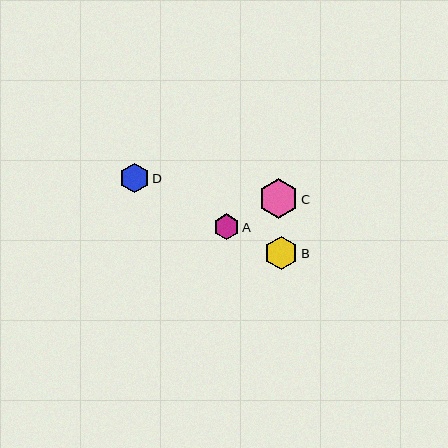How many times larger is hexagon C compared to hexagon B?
Hexagon C is approximately 1.2 times the size of hexagon B.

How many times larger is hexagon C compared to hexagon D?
Hexagon C is approximately 1.3 times the size of hexagon D.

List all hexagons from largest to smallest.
From largest to smallest: C, B, D, A.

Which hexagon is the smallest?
Hexagon A is the smallest with a size of approximately 26 pixels.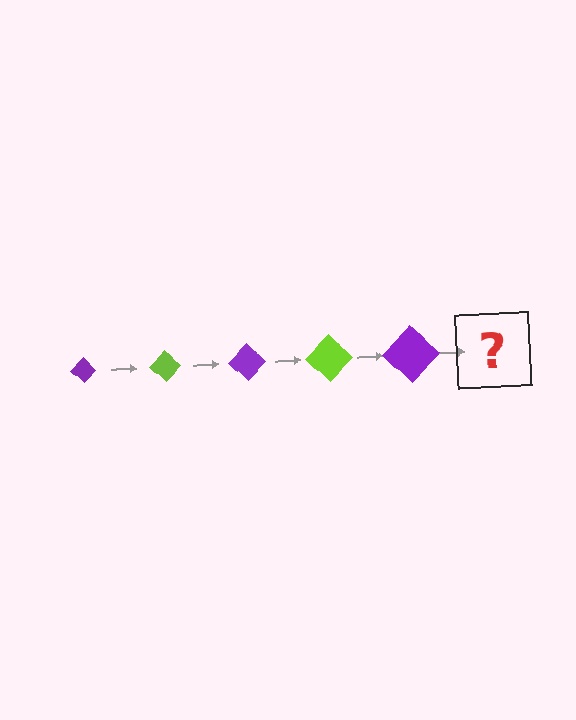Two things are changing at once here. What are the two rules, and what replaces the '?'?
The two rules are that the diamond grows larger each step and the color cycles through purple and lime. The '?' should be a lime diamond, larger than the previous one.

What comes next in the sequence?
The next element should be a lime diamond, larger than the previous one.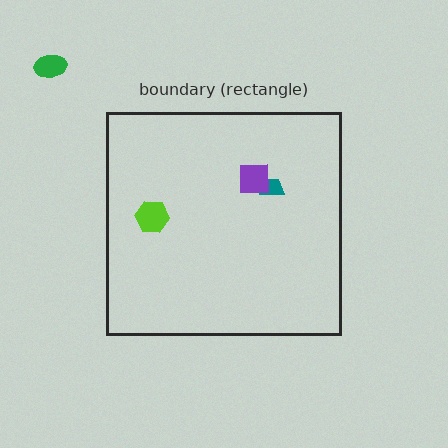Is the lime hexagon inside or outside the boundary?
Inside.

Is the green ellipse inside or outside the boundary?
Outside.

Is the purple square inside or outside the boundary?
Inside.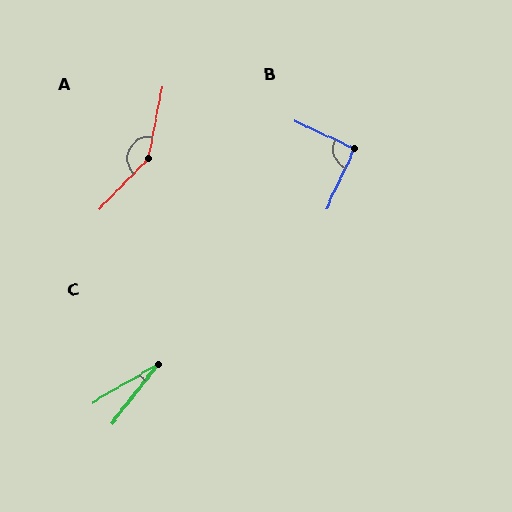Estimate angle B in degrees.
Approximately 89 degrees.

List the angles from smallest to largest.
C (22°), B (89°), A (147°).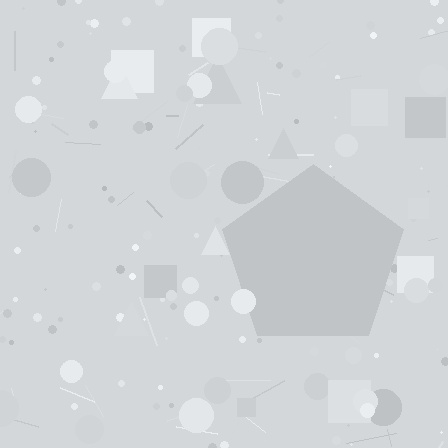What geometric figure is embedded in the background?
A pentagon is embedded in the background.